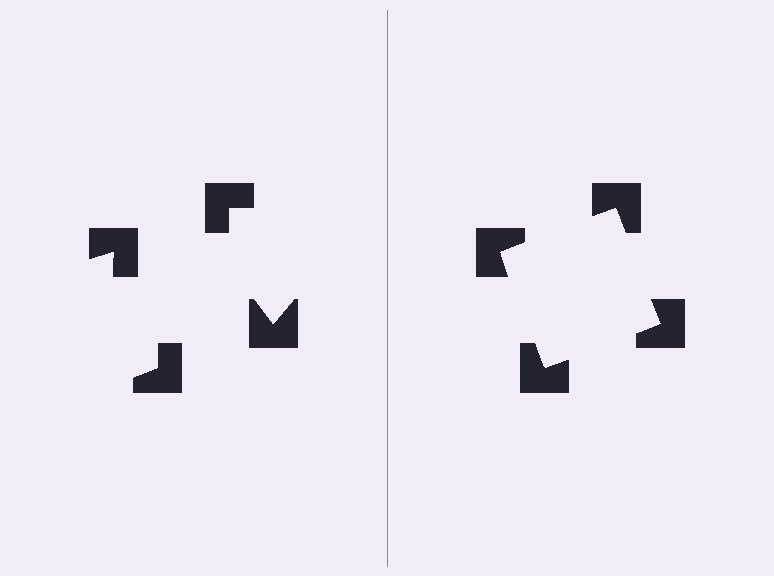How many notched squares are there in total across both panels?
8 — 4 on each side.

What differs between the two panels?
The notched squares are positioned identically on both sides; only the wedge orientations differ. On the right they align to a square; on the left they are misaligned.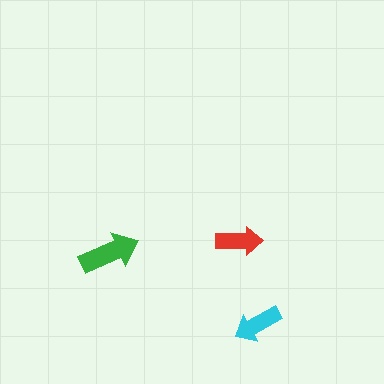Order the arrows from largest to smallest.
the green one, the cyan one, the red one.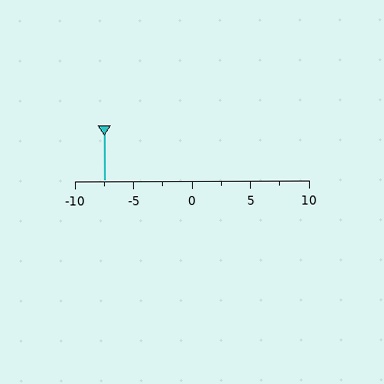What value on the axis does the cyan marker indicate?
The marker indicates approximately -7.5.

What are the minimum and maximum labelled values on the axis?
The axis runs from -10 to 10.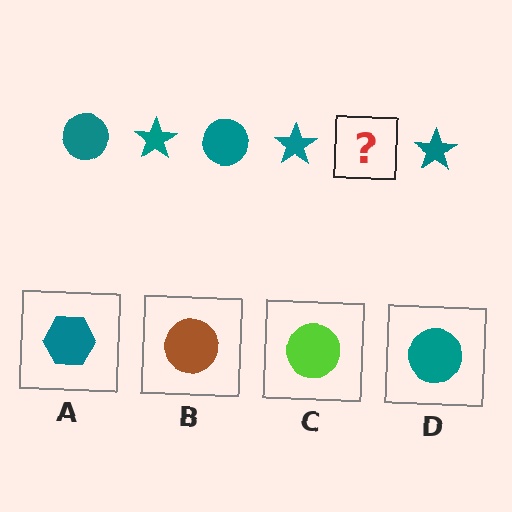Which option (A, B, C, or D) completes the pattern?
D.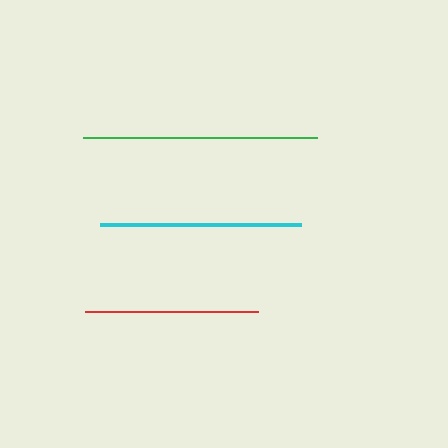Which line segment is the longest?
The green line is the longest at approximately 234 pixels.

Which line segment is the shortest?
The red line is the shortest at approximately 173 pixels.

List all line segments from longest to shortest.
From longest to shortest: green, cyan, red.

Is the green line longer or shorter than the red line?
The green line is longer than the red line.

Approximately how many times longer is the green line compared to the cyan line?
The green line is approximately 1.2 times the length of the cyan line.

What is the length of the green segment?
The green segment is approximately 234 pixels long.